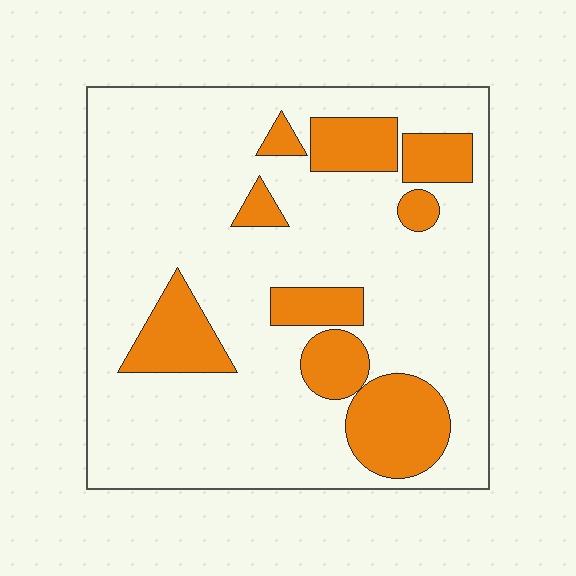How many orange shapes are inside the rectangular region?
9.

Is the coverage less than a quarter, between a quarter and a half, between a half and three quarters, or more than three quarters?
Less than a quarter.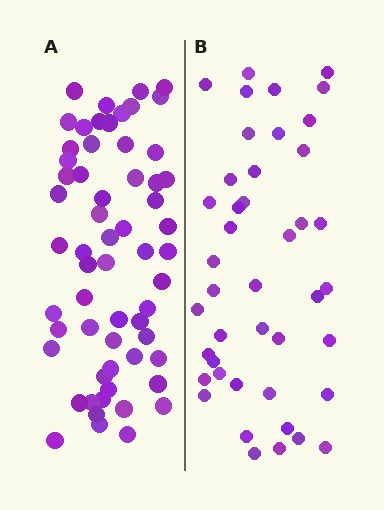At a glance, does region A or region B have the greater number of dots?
Region A (the left region) has more dots.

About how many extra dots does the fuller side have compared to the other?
Region A has approximately 15 more dots than region B.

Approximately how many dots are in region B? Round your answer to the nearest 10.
About 40 dots. (The exact count is 43, which rounds to 40.)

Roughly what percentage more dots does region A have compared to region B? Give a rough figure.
About 40% more.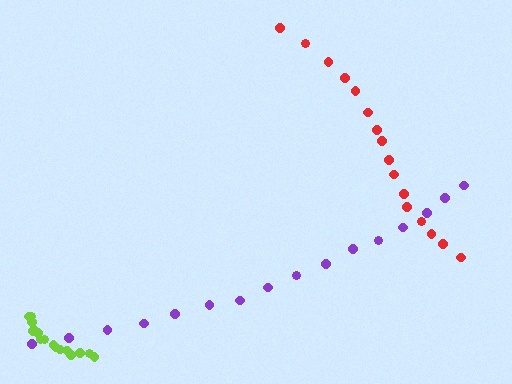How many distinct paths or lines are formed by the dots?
There are 3 distinct paths.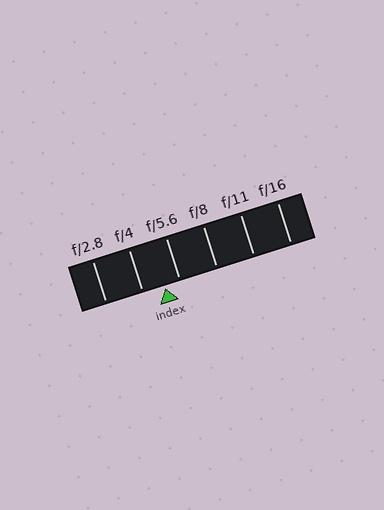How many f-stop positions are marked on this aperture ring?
There are 6 f-stop positions marked.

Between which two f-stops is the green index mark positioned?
The index mark is between f/4 and f/5.6.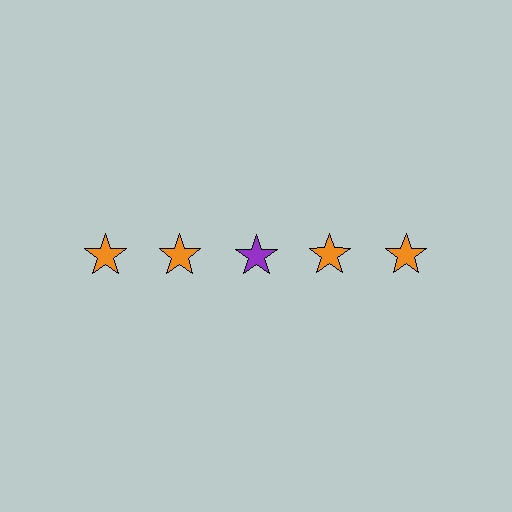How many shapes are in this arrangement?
There are 5 shapes arranged in a grid pattern.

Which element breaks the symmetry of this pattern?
The purple star in the top row, center column breaks the symmetry. All other shapes are orange stars.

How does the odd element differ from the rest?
It has a different color: purple instead of orange.